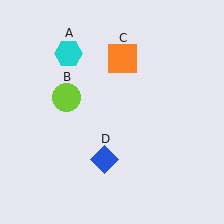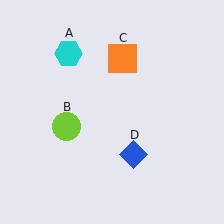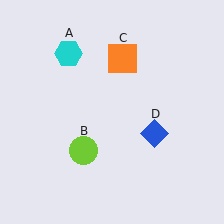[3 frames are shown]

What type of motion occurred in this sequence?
The lime circle (object B), blue diamond (object D) rotated counterclockwise around the center of the scene.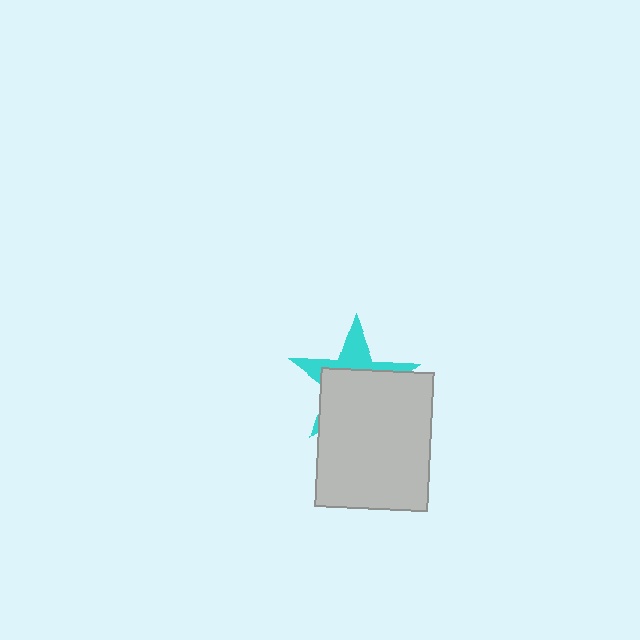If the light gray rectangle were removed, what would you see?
You would see the complete cyan star.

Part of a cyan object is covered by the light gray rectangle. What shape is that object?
It is a star.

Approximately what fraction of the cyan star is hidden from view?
Roughly 64% of the cyan star is hidden behind the light gray rectangle.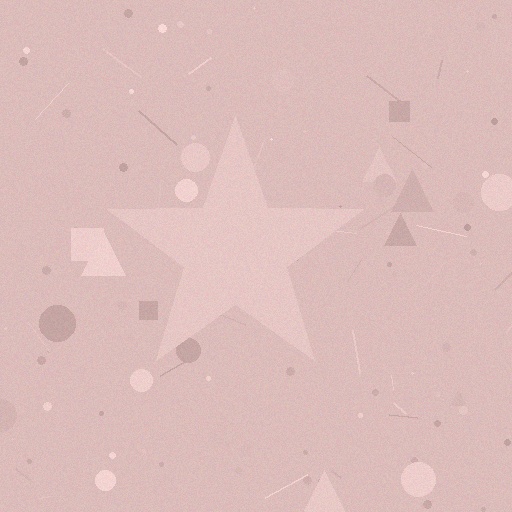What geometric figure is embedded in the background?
A star is embedded in the background.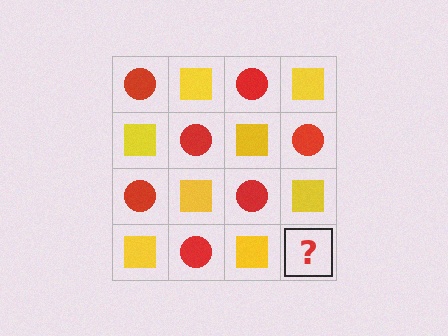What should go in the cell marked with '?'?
The missing cell should contain a red circle.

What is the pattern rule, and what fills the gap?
The rule is that it alternates red circle and yellow square in a checkerboard pattern. The gap should be filled with a red circle.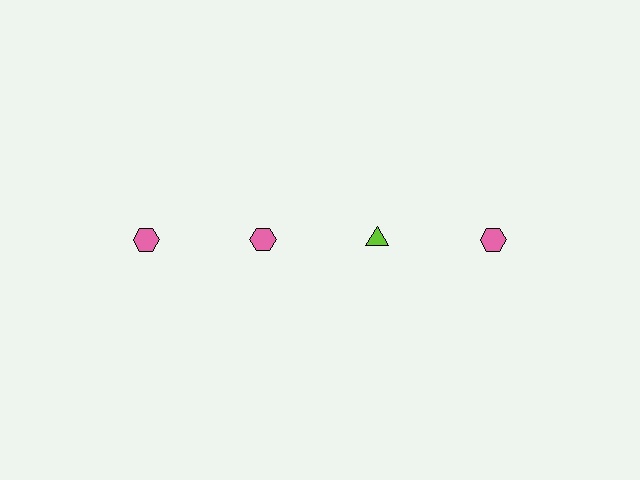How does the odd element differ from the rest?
It differs in both color (lime instead of pink) and shape (triangle instead of hexagon).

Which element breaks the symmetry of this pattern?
The lime triangle in the top row, center column breaks the symmetry. All other shapes are pink hexagons.